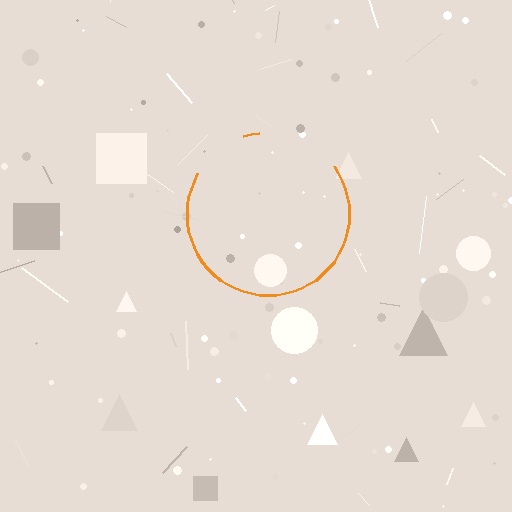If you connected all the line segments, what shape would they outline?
They would outline a circle.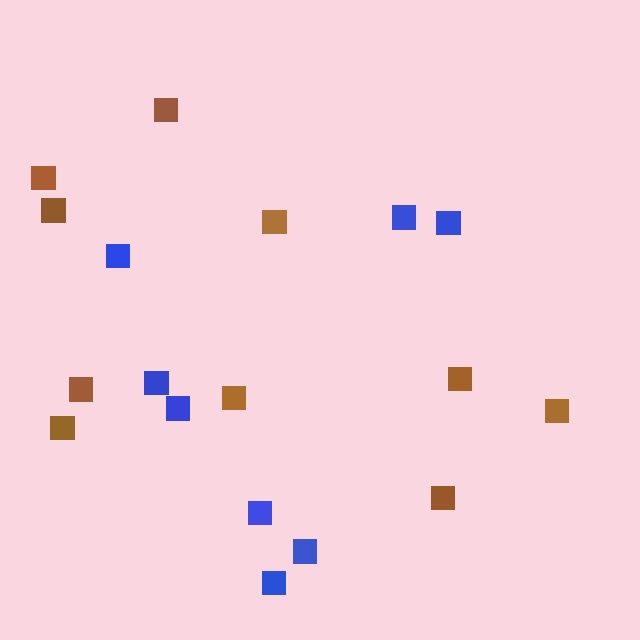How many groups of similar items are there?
There are 2 groups: one group of brown squares (10) and one group of blue squares (8).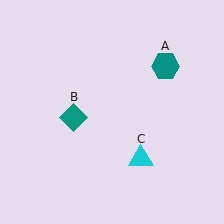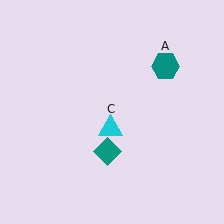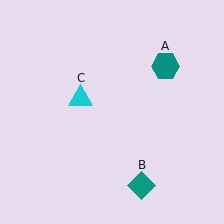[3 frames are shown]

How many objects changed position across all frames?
2 objects changed position: teal diamond (object B), cyan triangle (object C).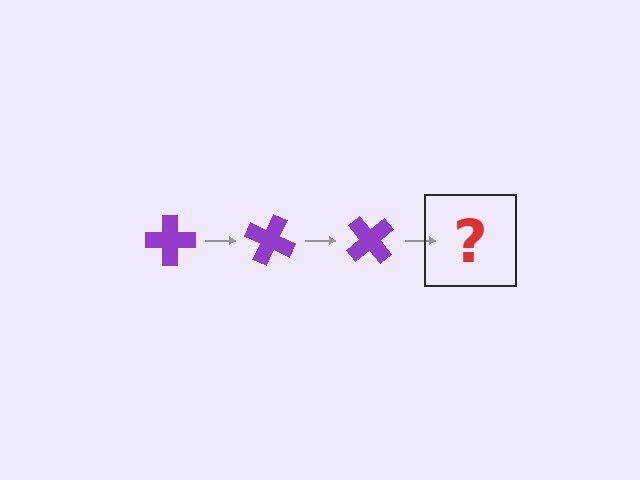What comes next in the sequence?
The next element should be a purple cross rotated 75 degrees.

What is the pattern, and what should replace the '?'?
The pattern is that the cross rotates 25 degrees each step. The '?' should be a purple cross rotated 75 degrees.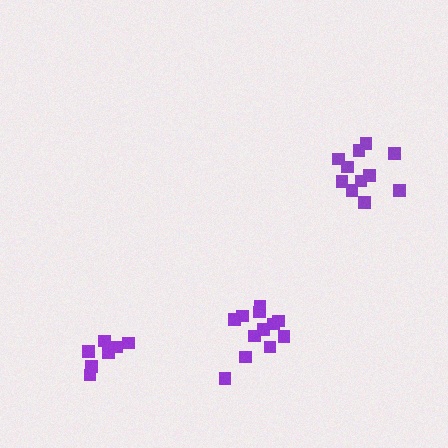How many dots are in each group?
Group 1: 11 dots, Group 2: 12 dots, Group 3: 7 dots (30 total).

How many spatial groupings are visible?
There are 3 spatial groupings.